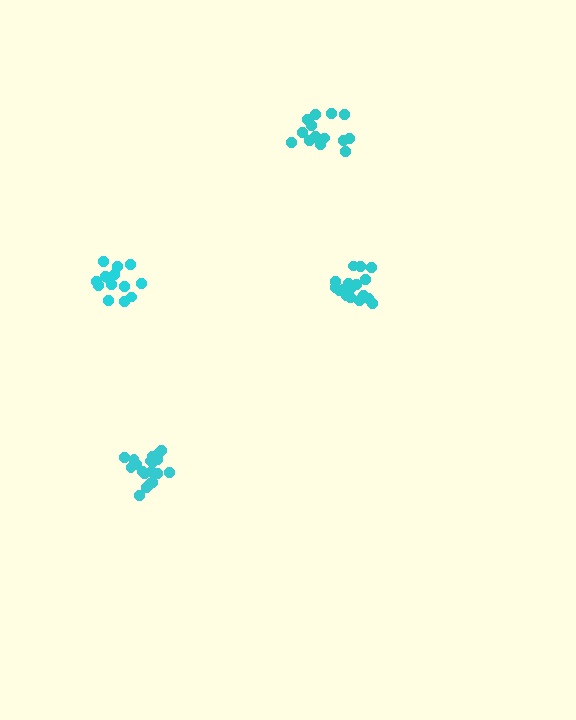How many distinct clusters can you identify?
There are 4 distinct clusters.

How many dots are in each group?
Group 1: 14 dots, Group 2: 20 dots, Group 3: 14 dots, Group 4: 20 dots (68 total).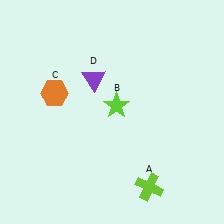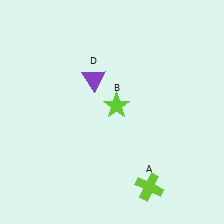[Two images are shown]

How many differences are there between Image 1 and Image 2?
There is 1 difference between the two images.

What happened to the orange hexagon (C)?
The orange hexagon (C) was removed in Image 2. It was in the top-left area of Image 1.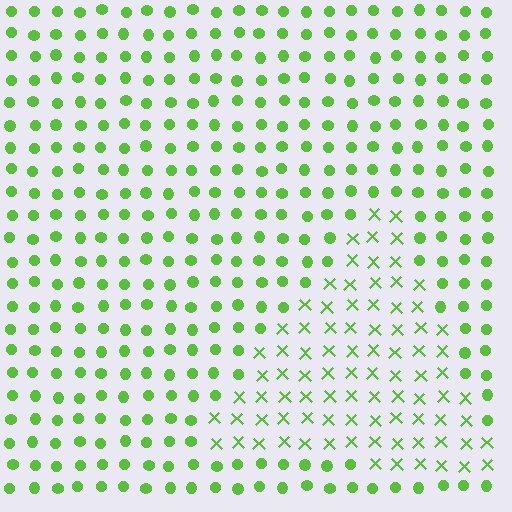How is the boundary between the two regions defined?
The boundary is defined by a change in element shape: X marks inside vs. circles outside. All elements share the same color and spacing.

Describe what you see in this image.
The image is filled with small lime elements arranged in a uniform grid. A triangle-shaped region contains X marks, while the surrounding area contains circles. The boundary is defined purely by the change in element shape.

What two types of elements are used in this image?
The image uses X marks inside the triangle region and circles outside it.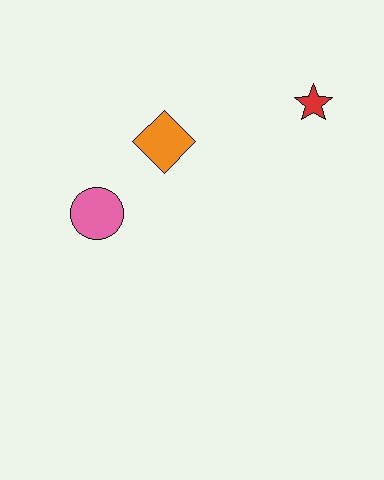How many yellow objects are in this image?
There are no yellow objects.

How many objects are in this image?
There are 3 objects.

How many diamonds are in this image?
There is 1 diamond.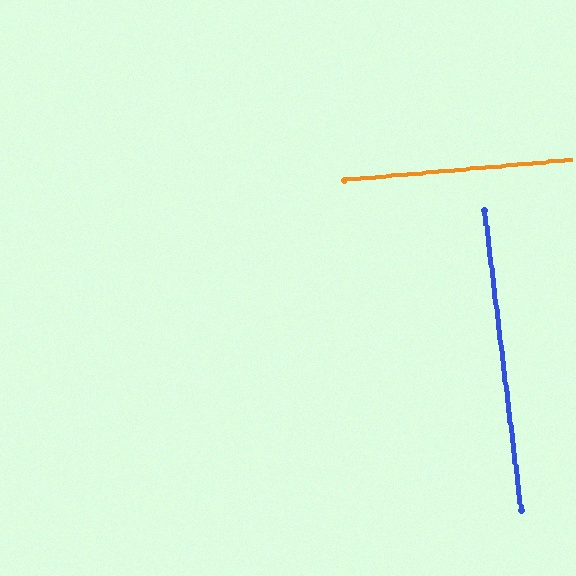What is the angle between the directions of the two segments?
Approximately 88 degrees.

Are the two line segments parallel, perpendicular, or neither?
Perpendicular — they meet at approximately 88°.